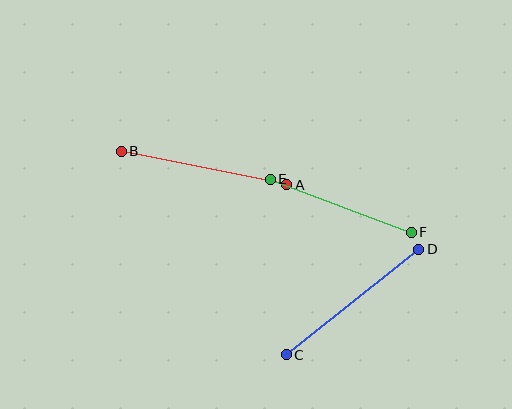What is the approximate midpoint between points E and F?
The midpoint is at approximately (341, 206) pixels.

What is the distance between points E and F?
The distance is approximately 150 pixels.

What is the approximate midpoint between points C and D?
The midpoint is at approximately (353, 302) pixels.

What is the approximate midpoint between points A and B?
The midpoint is at approximately (204, 168) pixels.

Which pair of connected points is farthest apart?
Points C and D are farthest apart.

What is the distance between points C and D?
The distance is approximately 169 pixels.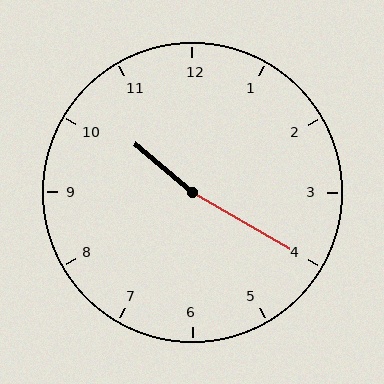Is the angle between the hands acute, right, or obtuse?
It is obtuse.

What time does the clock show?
10:20.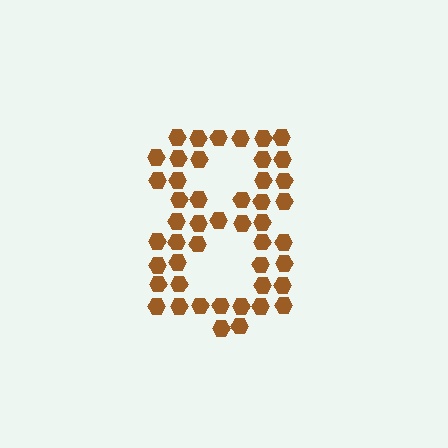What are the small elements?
The small elements are hexagons.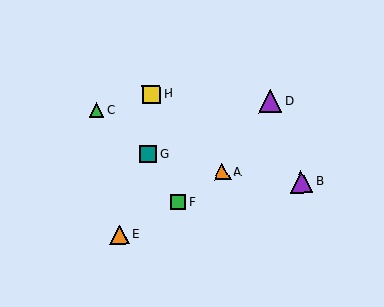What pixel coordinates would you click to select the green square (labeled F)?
Click at (178, 202) to select the green square F.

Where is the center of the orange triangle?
The center of the orange triangle is at (119, 235).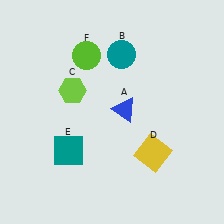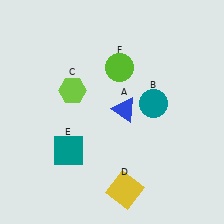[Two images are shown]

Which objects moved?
The objects that moved are: the teal circle (B), the yellow square (D), the lime circle (F).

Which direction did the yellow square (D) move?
The yellow square (D) moved down.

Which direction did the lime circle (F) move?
The lime circle (F) moved right.